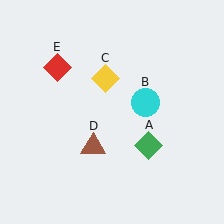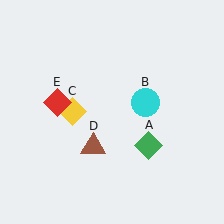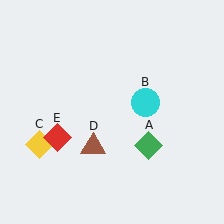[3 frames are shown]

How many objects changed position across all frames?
2 objects changed position: yellow diamond (object C), red diamond (object E).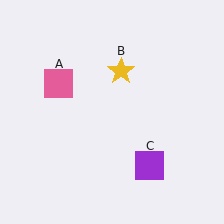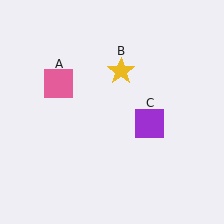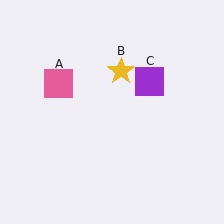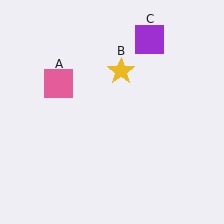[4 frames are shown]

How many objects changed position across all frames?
1 object changed position: purple square (object C).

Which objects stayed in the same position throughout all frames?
Pink square (object A) and yellow star (object B) remained stationary.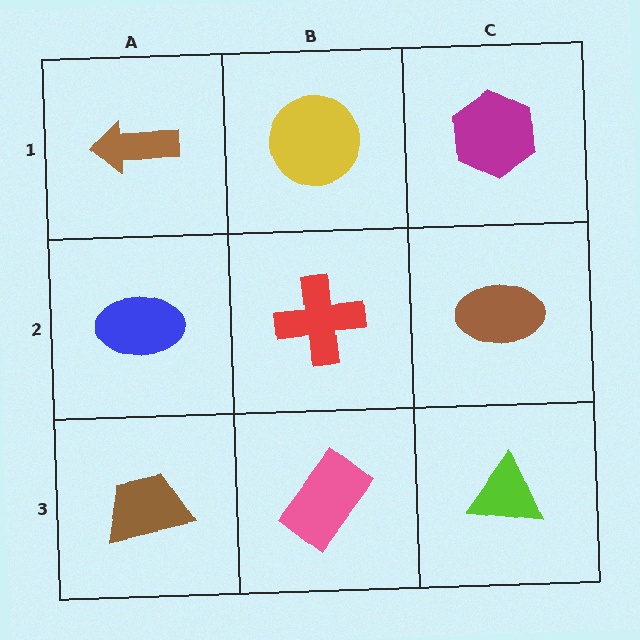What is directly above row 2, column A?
A brown arrow.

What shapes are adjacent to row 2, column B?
A yellow circle (row 1, column B), a pink rectangle (row 3, column B), a blue ellipse (row 2, column A), a brown ellipse (row 2, column C).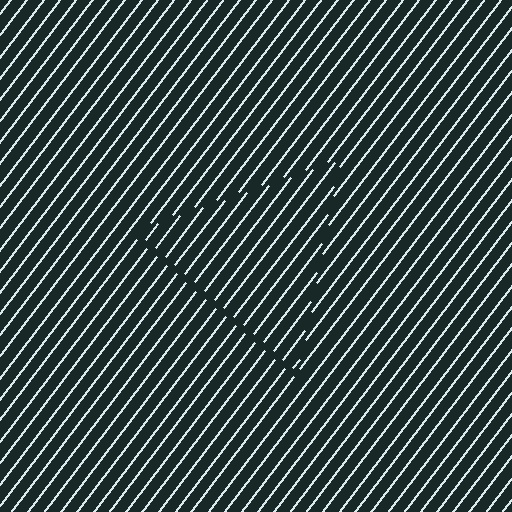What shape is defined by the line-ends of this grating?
An illusory triangle. The interior of the shape contains the same grating, shifted by half a period — the contour is defined by the phase discontinuity where line-ends from the inner and outer gratings abut.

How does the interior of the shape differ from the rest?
The interior of the shape contains the same grating, shifted by half a period — the contour is defined by the phase discontinuity where line-ends from the inner and outer gratings abut.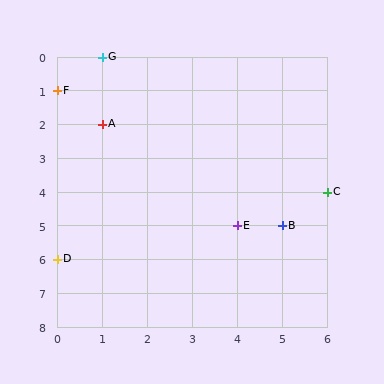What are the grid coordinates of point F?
Point F is at grid coordinates (0, 1).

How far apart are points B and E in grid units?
Points B and E are 1 column apart.